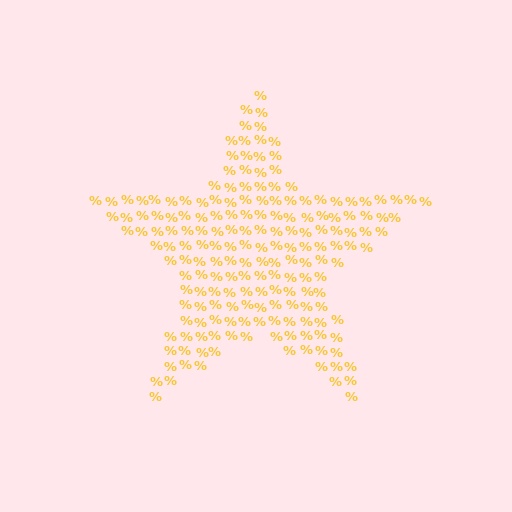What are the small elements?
The small elements are percent signs.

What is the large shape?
The large shape is a star.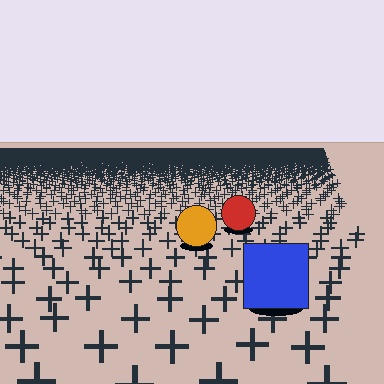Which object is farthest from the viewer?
The red circle is farthest from the viewer. It appears smaller and the ground texture around it is denser.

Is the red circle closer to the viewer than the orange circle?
No. The orange circle is closer — you can tell from the texture gradient: the ground texture is coarser near it.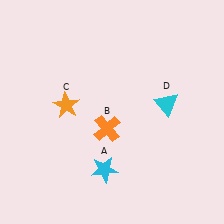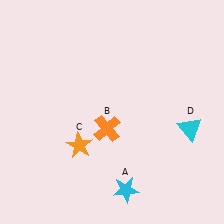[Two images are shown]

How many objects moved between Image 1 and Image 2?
3 objects moved between the two images.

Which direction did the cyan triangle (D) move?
The cyan triangle (D) moved down.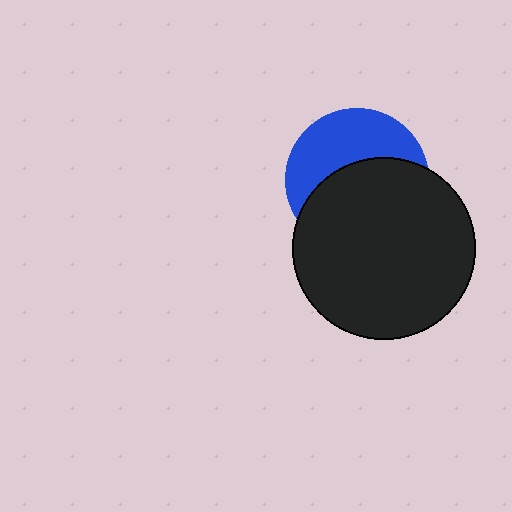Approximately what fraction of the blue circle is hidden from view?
Roughly 57% of the blue circle is hidden behind the black circle.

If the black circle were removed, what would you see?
You would see the complete blue circle.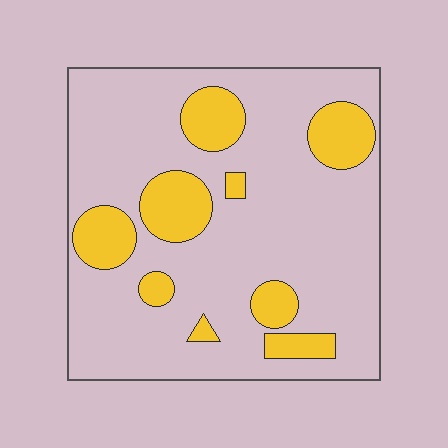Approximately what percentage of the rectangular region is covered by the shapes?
Approximately 20%.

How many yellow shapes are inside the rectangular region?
9.